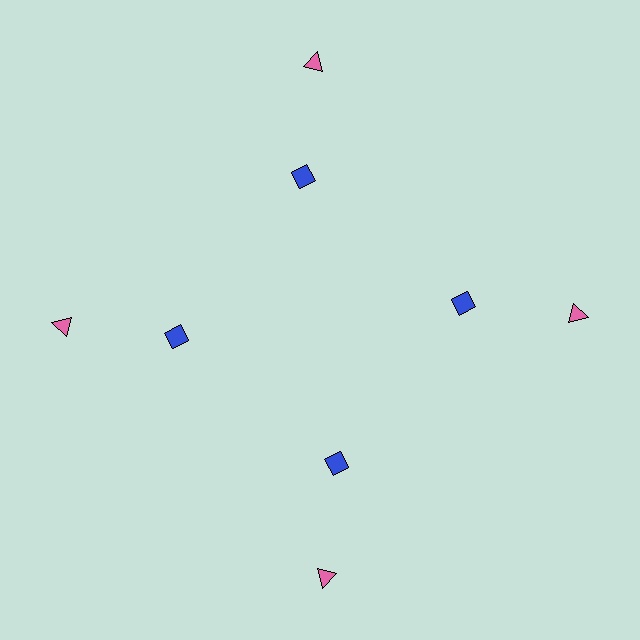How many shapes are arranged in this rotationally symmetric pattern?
There are 8 shapes, arranged in 4 groups of 2.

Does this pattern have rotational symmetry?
Yes, this pattern has 4-fold rotational symmetry. It looks the same after rotating 90 degrees around the center.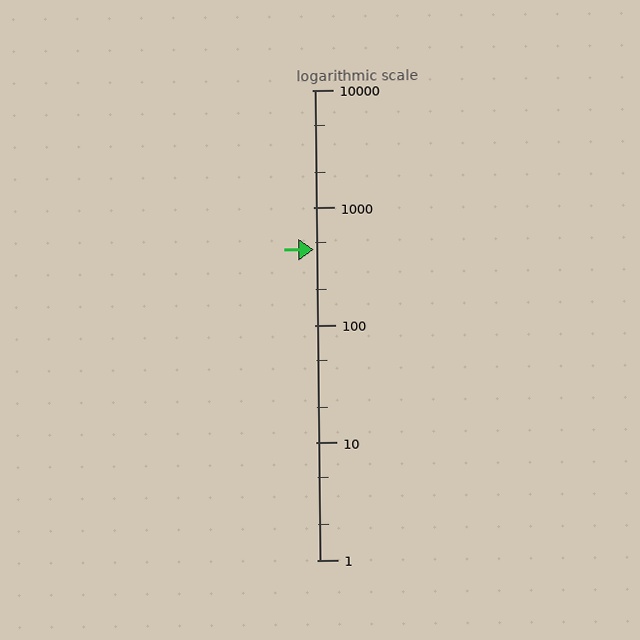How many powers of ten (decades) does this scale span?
The scale spans 4 decades, from 1 to 10000.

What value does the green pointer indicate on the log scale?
The pointer indicates approximately 440.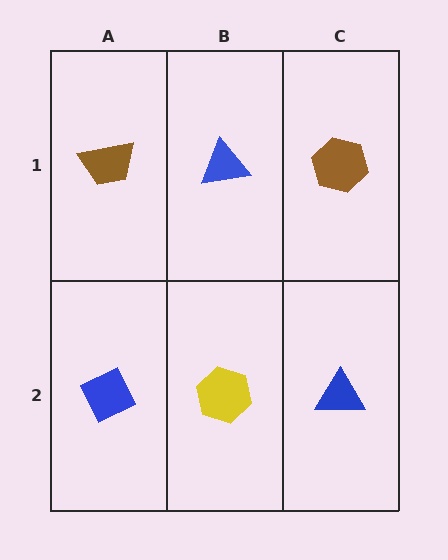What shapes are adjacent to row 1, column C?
A blue triangle (row 2, column C), a blue triangle (row 1, column B).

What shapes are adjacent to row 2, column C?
A brown hexagon (row 1, column C), a yellow hexagon (row 2, column B).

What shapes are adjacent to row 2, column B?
A blue triangle (row 1, column B), a blue diamond (row 2, column A), a blue triangle (row 2, column C).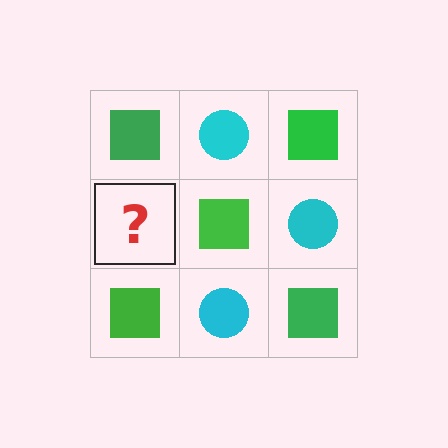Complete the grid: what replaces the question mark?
The question mark should be replaced with a cyan circle.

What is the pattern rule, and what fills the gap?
The rule is that it alternates green square and cyan circle in a checkerboard pattern. The gap should be filled with a cyan circle.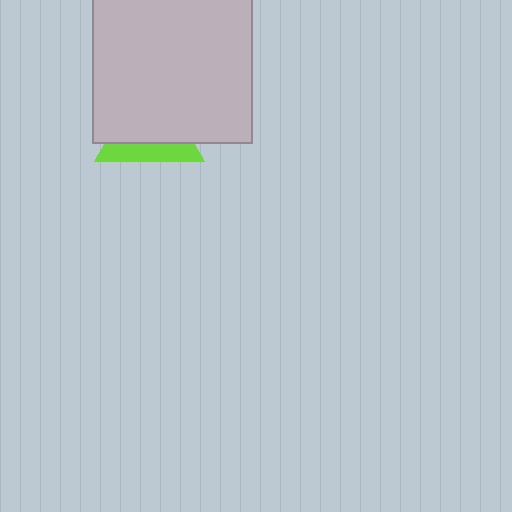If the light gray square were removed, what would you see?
You would see the complete lime triangle.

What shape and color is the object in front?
The object in front is a light gray square.